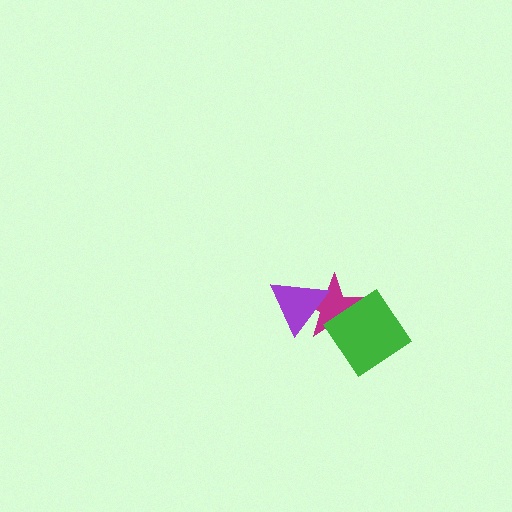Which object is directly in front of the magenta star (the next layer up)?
The purple triangle is directly in front of the magenta star.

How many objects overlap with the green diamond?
1 object overlaps with the green diamond.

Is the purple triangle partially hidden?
No, no other shape covers it.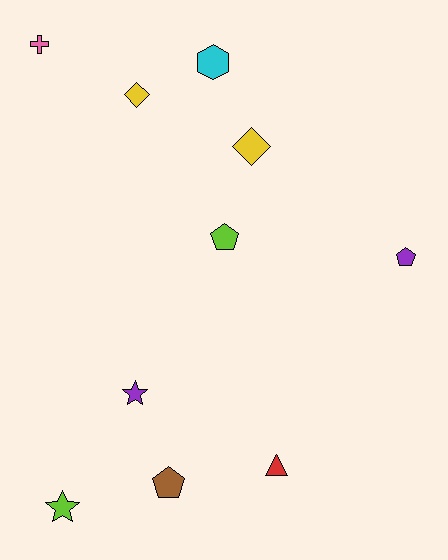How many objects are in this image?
There are 10 objects.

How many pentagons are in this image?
There are 3 pentagons.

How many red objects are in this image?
There is 1 red object.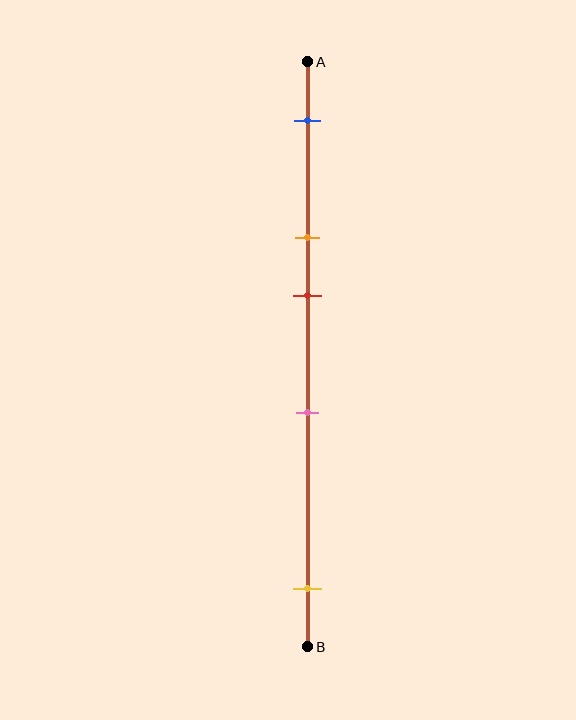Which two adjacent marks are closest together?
The orange and red marks are the closest adjacent pair.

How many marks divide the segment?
There are 5 marks dividing the segment.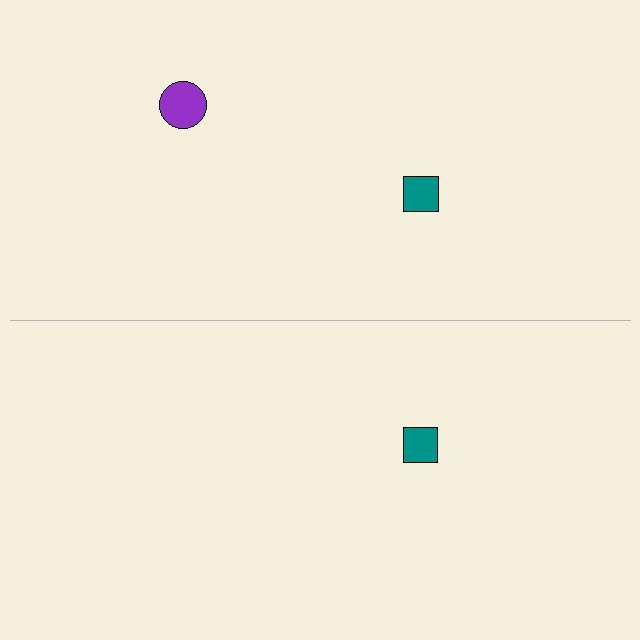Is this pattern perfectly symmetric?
No, the pattern is not perfectly symmetric. A purple circle is missing from the bottom side.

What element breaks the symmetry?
A purple circle is missing from the bottom side.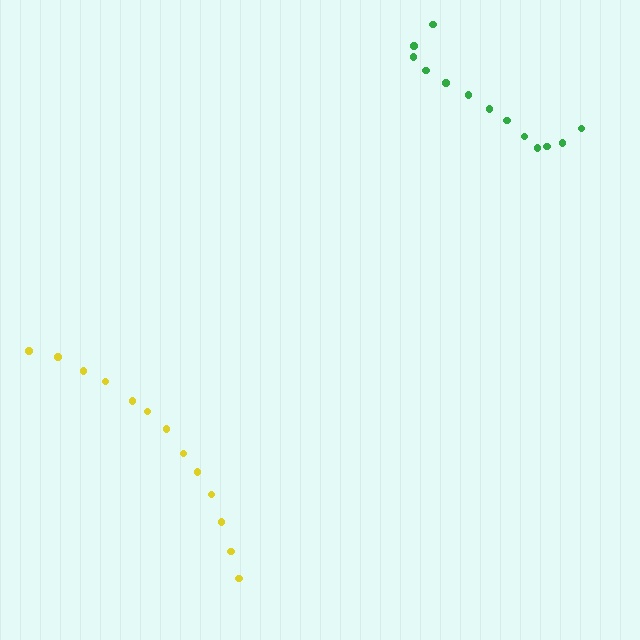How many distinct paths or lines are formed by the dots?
There are 2 distinct paths.